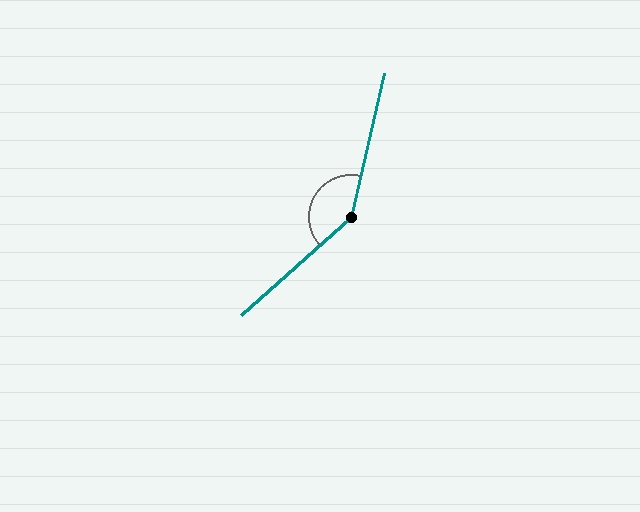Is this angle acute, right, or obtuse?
It is obtuse.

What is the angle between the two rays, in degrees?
Approximately 145 degrees.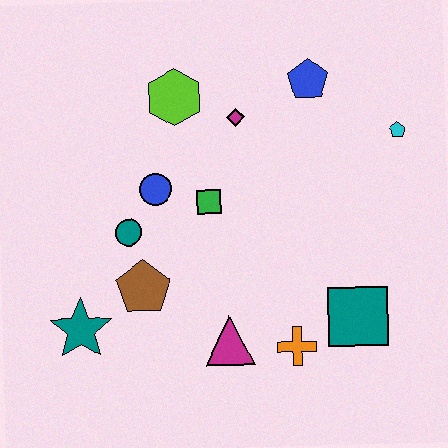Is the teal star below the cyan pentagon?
Yes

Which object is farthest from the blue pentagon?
The teal star is farthest from the blue pentagon.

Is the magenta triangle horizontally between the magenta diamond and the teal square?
No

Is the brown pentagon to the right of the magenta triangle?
No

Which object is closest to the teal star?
The brown pentagon is closest to the teal star.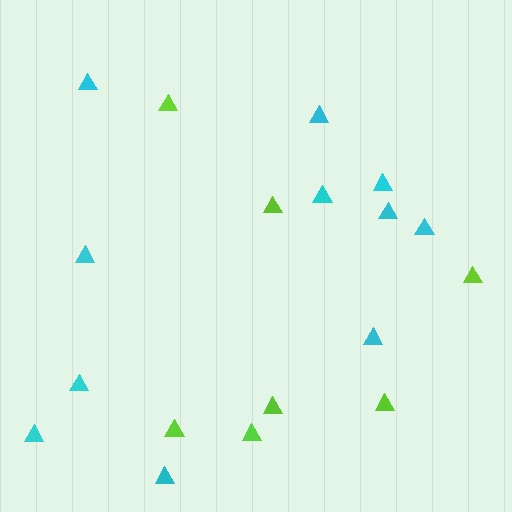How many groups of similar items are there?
There are 2 groups: one group of lime triangles (7) and one group of cyan triangles (11).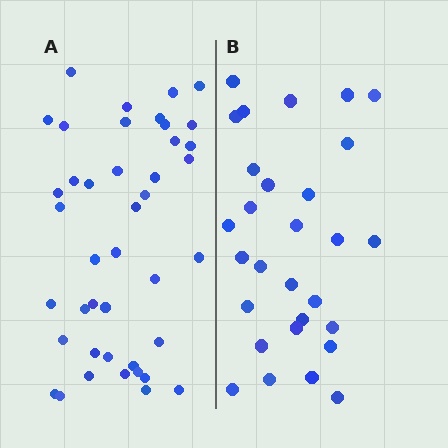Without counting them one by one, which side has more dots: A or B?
Region A (the left region) has more dots.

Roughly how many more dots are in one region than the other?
Region A has approximately 15 more dots than region B.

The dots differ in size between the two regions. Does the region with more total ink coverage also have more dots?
No. Region B has more total ink coverage because its dots are larger, but region A actually contains more individual dots. Total area can be misleading — the number of items is what matters here.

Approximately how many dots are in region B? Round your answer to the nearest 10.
About 30 dots. (The exact count is 29, which rounds to 30.)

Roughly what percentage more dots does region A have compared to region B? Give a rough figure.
About 45% more.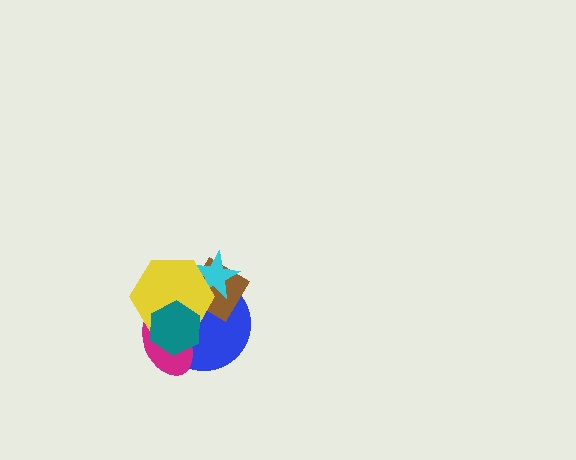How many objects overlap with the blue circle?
5 objects overlap with the blue circle.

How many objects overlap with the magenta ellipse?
3 objects overlap with the magenta ellipse.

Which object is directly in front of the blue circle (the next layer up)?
The brown diamond is directly in front of the blue circle.